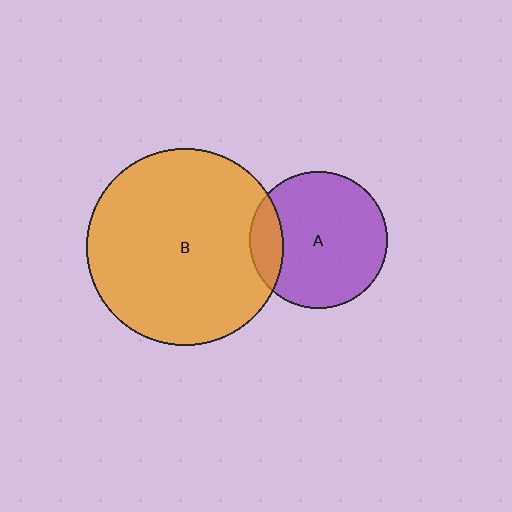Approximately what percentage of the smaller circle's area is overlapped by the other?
Approximately 15%.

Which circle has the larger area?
Circle B (orange).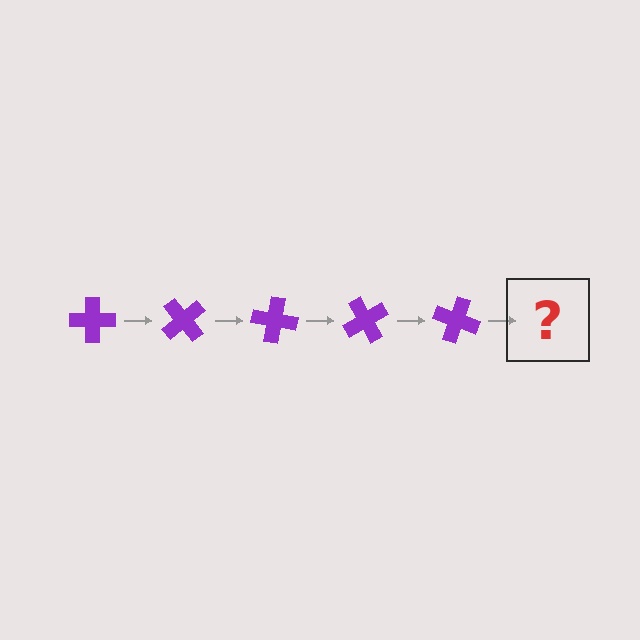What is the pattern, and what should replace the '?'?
The pattern is that the cross rotates 50 degrees each step. The '?' should be a purple cross rotated 250 degrees.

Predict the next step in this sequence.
The next step is a purple cross rotated 250 degrees.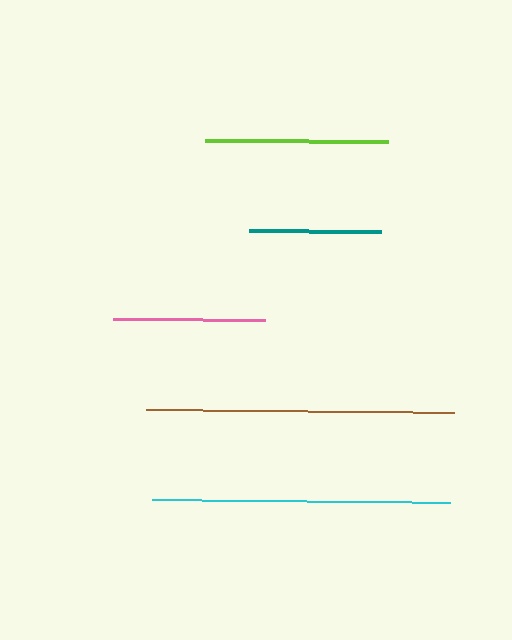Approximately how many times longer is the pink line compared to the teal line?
The pink line is approximately 1.1 times the length of the teal line.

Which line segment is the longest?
The brown line is the longest at approximately 308 pixels.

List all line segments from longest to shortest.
From longest to shortest: brown, cyan, lime, pink, teal.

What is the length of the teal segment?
The teal segment is approximately 132 pixels long.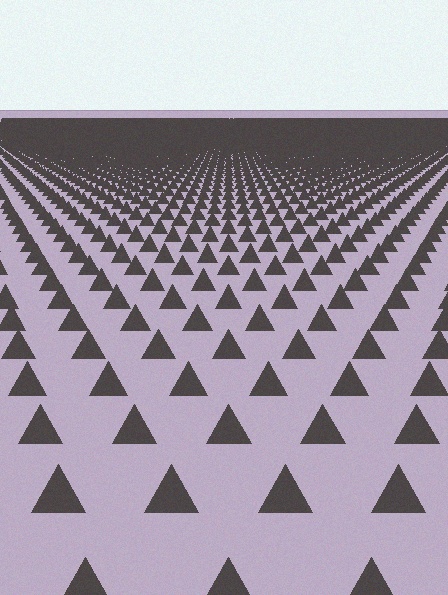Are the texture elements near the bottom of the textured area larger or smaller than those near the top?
Larger. Near the bottom, elements are closer to the viewer and appear at a bigger on-screen size.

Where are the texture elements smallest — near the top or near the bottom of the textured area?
Near the top.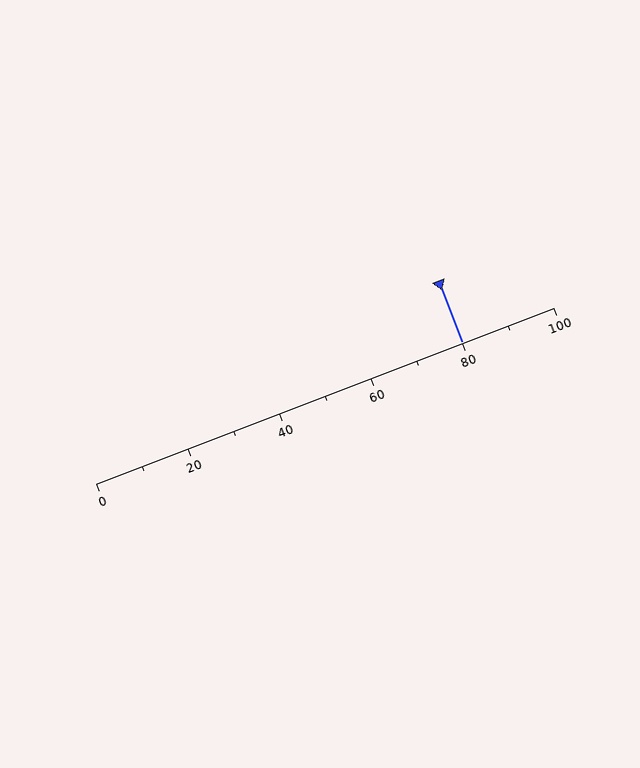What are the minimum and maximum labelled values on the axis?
The axis runs from 0 to 100.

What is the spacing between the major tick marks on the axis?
The major ticks are spaced 20 apart.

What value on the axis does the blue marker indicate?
The marker indicates approximately 80.